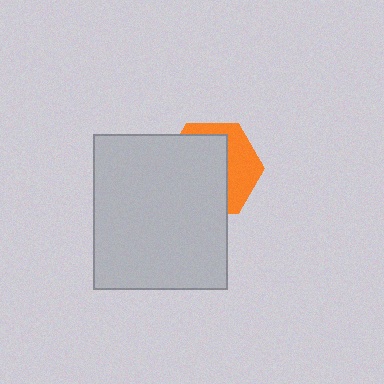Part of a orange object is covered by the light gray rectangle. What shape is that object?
It is a hexagon.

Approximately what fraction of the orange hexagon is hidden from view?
Roughly 63% of the orange hexagon is hidden behind the light gray rectangle.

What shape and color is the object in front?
The object in front is a light gray rectangle.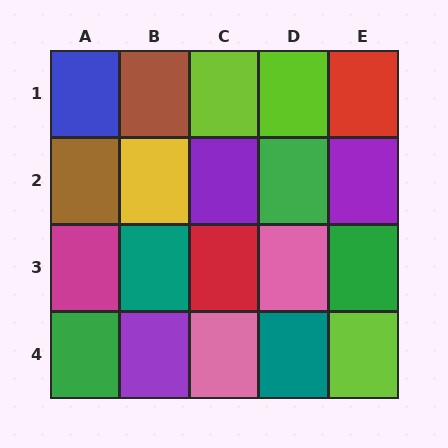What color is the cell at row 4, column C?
Pink.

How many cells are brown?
2 cells are brown.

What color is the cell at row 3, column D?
Pink.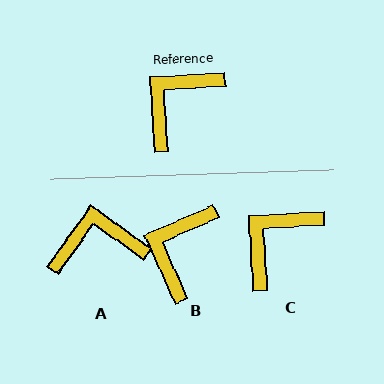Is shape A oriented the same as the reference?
No, it is off by about 39 degrees.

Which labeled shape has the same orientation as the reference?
C.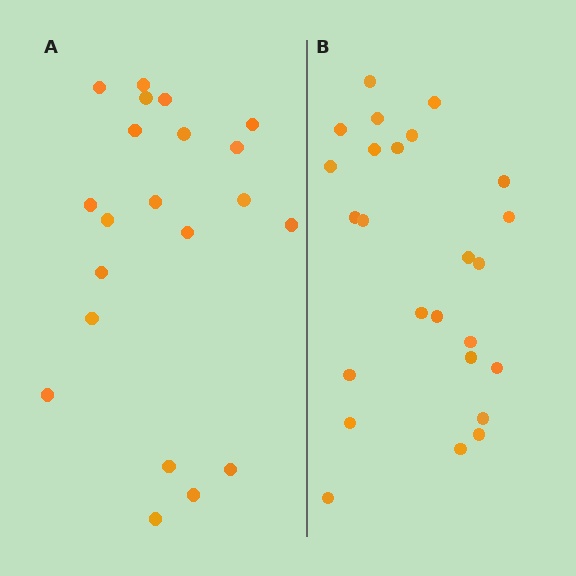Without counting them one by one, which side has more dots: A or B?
Region B (the right region) has more dots.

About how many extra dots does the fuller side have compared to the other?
Region B has about 4 more dots than region A.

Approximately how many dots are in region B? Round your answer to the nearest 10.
About 20 dots. (The exact count is 25, which rounds to 20.)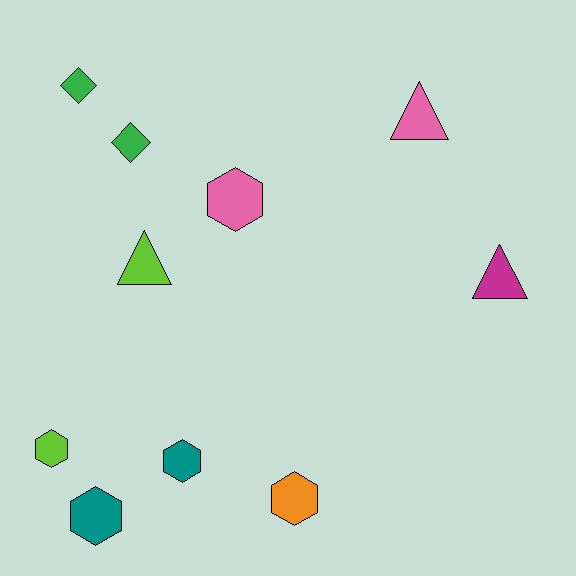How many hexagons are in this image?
There are 5 hexagons.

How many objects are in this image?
There are 10 objects.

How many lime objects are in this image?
There are 2 lime objects.